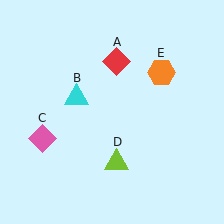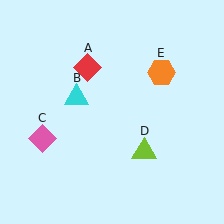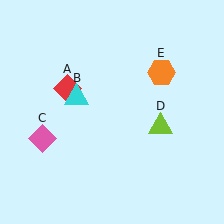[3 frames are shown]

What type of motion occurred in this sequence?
The red diamond (object A), lime triangle (object D) rotated counterclockwise around the center of the scene.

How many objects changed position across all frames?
2 objects changed position: red diamond (object A), lime triangle (object D).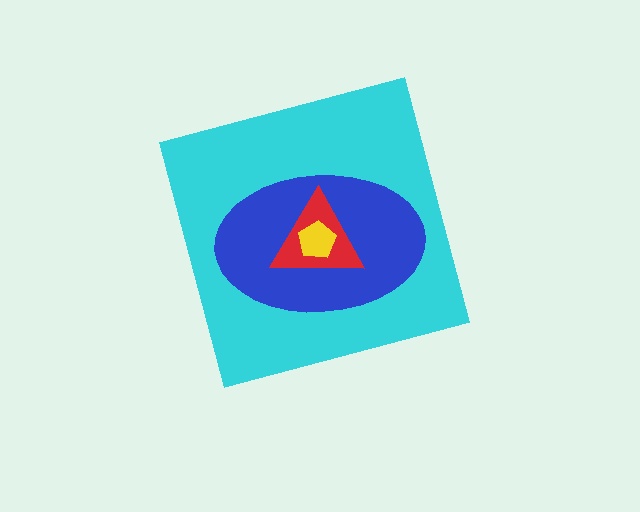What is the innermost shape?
The yellow pentagon.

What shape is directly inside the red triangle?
The yellow pentagon.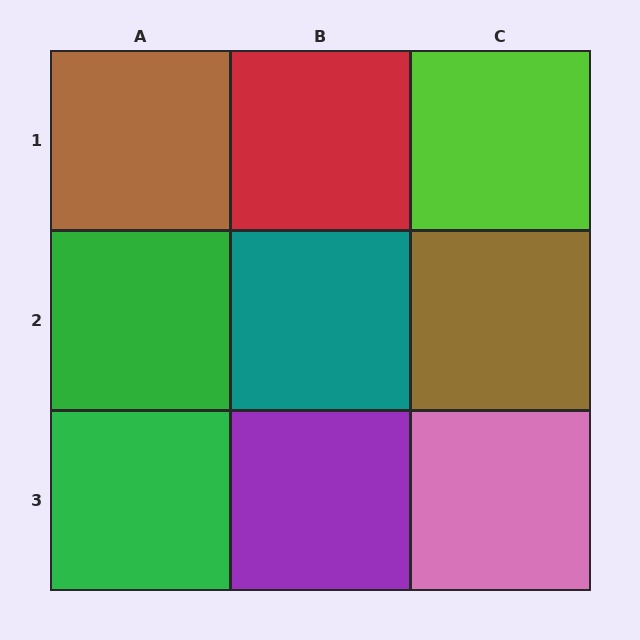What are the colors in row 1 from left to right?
Brown, red, lime.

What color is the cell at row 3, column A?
Green.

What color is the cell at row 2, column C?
Brown.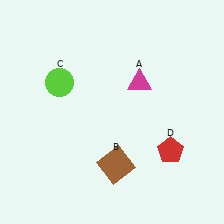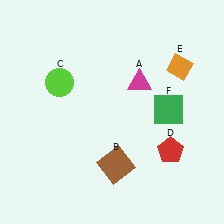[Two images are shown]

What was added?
An orange diamond (E), a green square (F) were added in Image 2.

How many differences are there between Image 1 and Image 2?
There are 2 differences between the two images.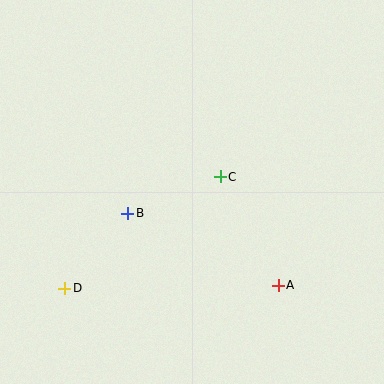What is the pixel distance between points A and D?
The distance between A and D is 213 pixels.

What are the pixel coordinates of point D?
Point D is at (65, 288).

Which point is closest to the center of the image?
Point C at (220, 177) is closest to the center.